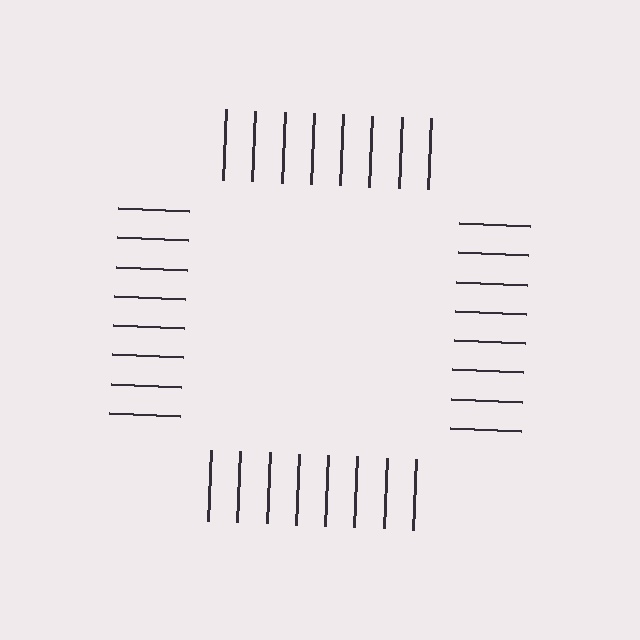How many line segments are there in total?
32 — 8 along each of the 4 edges.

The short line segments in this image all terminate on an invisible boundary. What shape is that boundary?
An illusory square — the line segments terminate on its edges but no continuous stroke is drawn.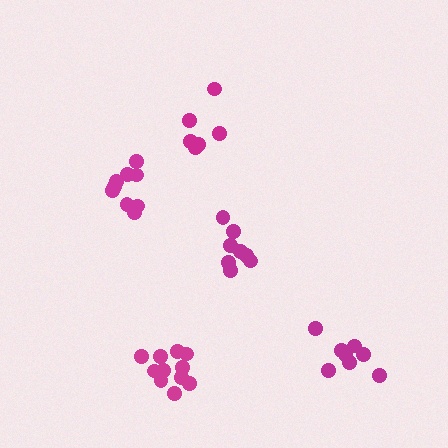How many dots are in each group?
Group 1: 8 dots, Group 2: 9 dots, Group 3: 8 dots, Group 4: 11 dots, Group 5: 6 dots (42 total).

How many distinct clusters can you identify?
There are 5 distinct clusters.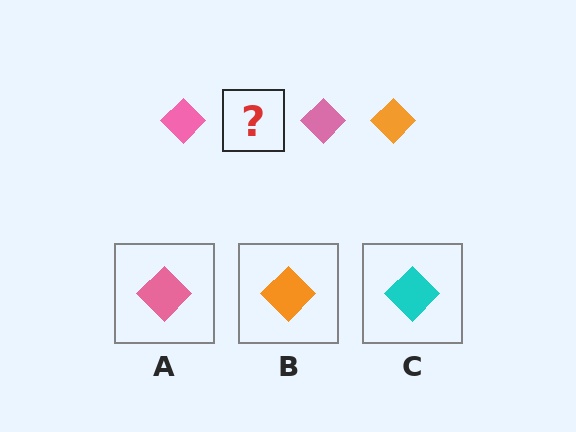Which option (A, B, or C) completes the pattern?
B.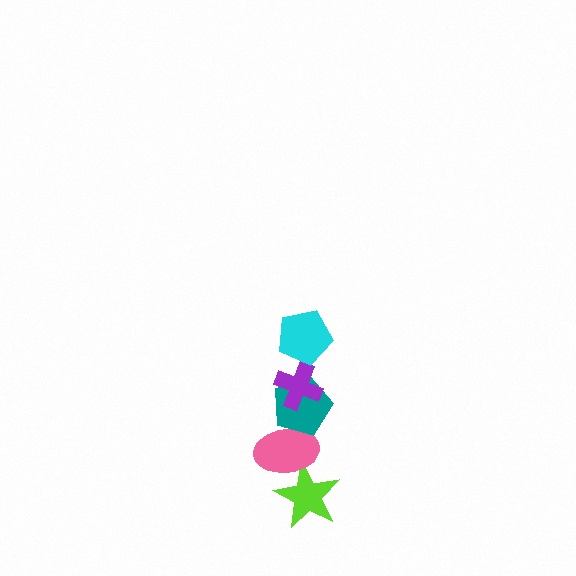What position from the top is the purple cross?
The purple cross is 2nd from the top.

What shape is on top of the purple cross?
The cyan pentagon is on top of the purple cross.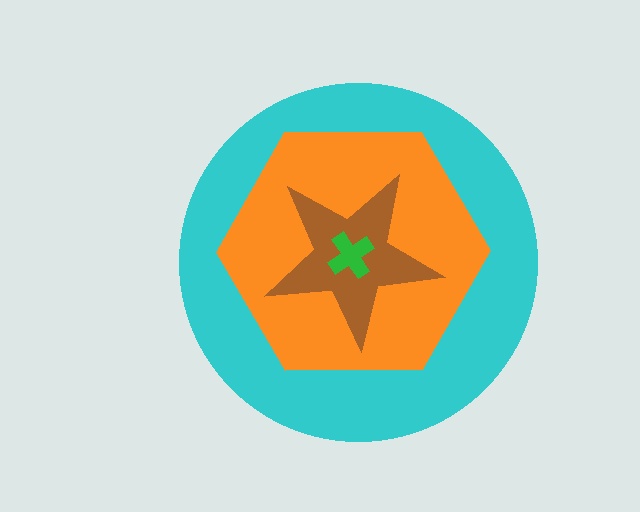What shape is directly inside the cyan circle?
The orange hexagon.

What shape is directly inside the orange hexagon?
The brown star.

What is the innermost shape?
The green cross.